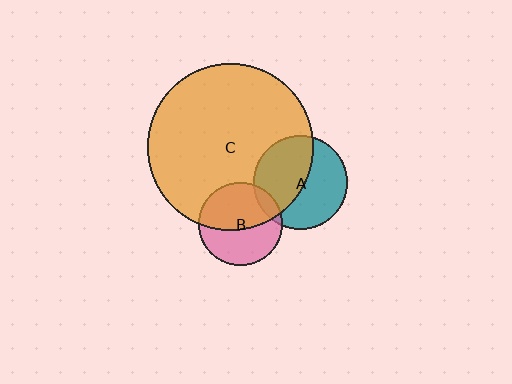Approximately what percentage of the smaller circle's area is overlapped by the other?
Approximately 50%.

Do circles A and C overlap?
Yes.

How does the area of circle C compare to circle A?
Approximately 3.2 times.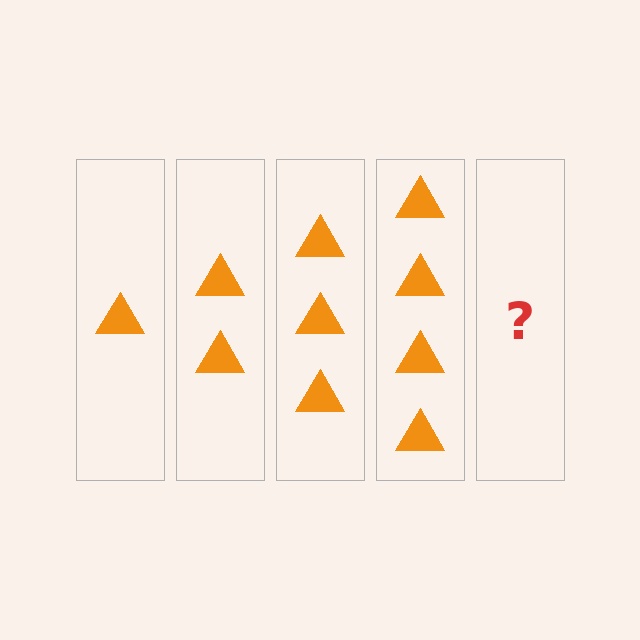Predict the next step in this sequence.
The next step is 5 triangles.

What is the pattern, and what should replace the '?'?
The pattern is that each step adds one more triangle. The '?' should be 5 triangles.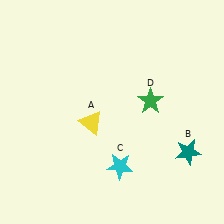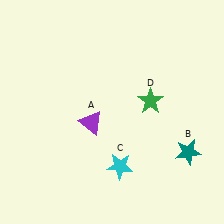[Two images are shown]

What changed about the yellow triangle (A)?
In Image 1, A is yellow. In Image 2, it changed to purple.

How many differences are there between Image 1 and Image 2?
There is 1 difference between the two images.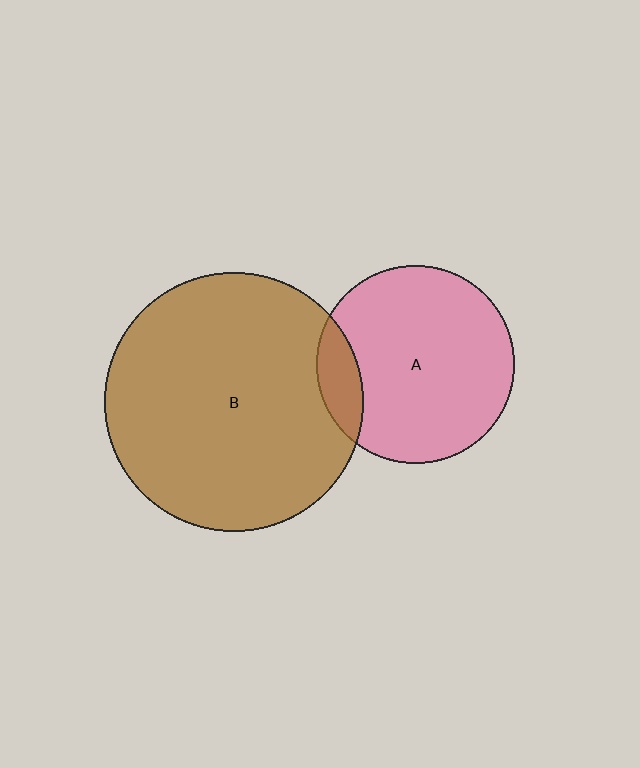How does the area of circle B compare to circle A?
Approximately 1.7 times.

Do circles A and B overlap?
Yes.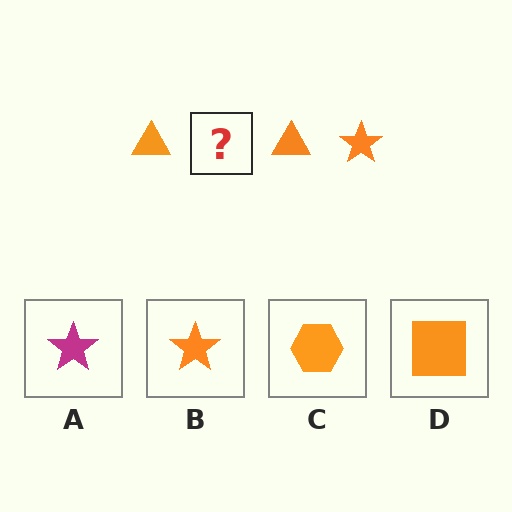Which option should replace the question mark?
Option B.